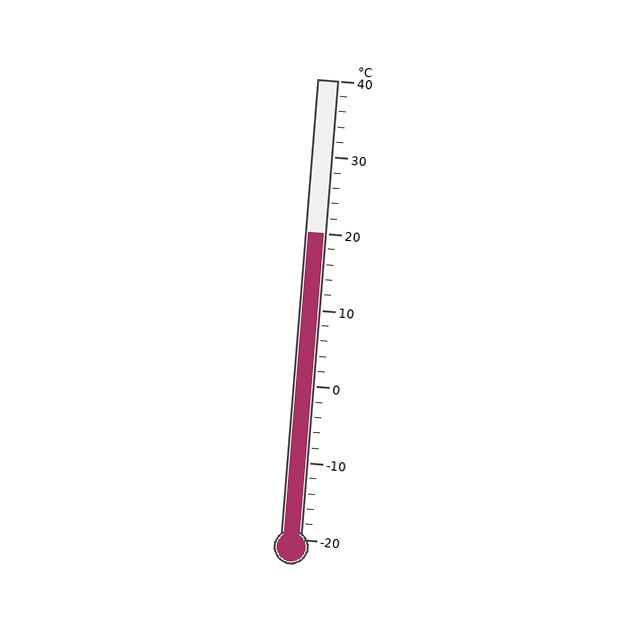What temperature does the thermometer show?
The thermometer shows approximately 20°C.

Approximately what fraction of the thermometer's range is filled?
The thermometer is filled to approximately 65% of its range.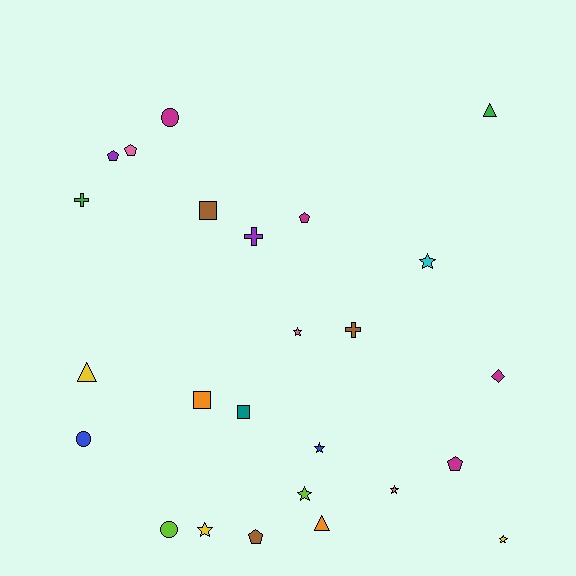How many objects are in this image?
There are 25 objects.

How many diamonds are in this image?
There is 1 diamond.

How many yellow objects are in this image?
There are 3 yellow objects.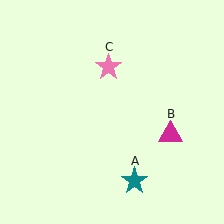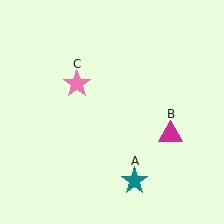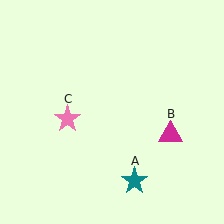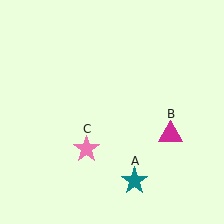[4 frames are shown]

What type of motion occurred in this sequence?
The pink star (object C) rotated counterclockwise around the center of the scene.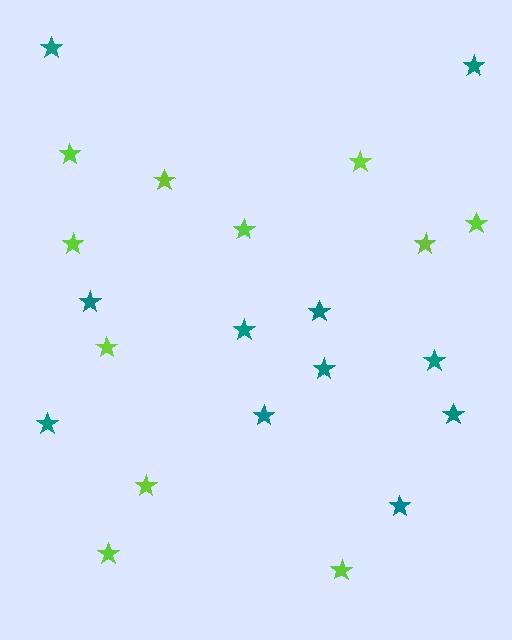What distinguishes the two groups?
There are 2 groups: one group of teal stars (11) and one group of lime stars (11).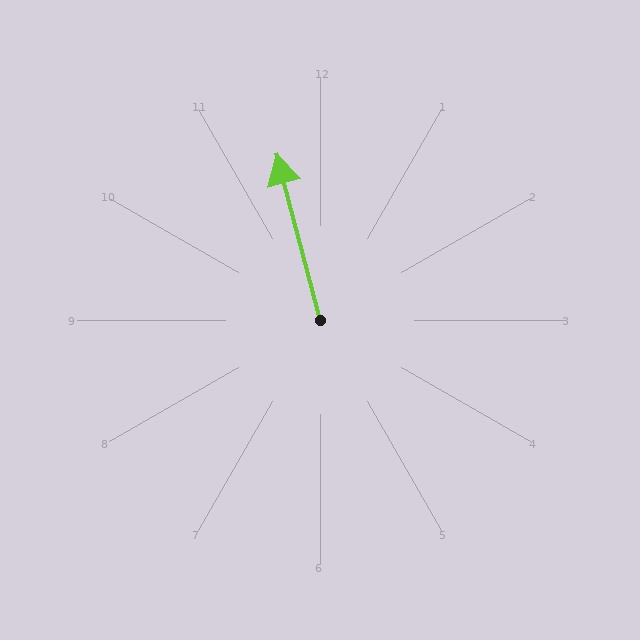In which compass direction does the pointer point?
North.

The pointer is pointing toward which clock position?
Roughly 12 o'clock.